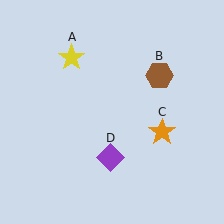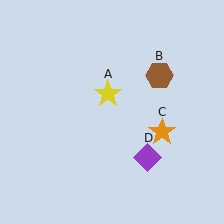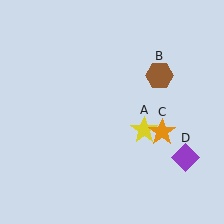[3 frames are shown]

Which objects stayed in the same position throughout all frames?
Brown hexagon (object B) and orange star (object C) remained stationary.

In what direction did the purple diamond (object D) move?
The purple diamond (object D) moved right.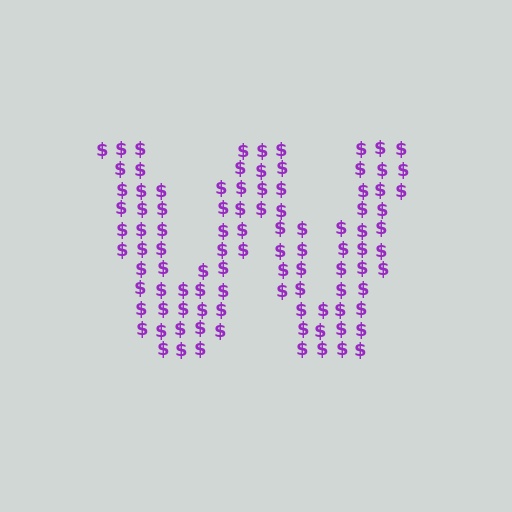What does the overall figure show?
The overall figure shows the letter W.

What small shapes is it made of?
It is made of small dollar signs.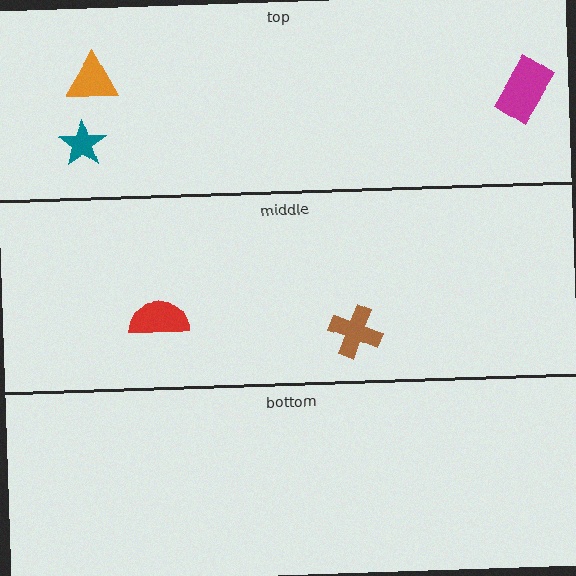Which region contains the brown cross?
The middle region.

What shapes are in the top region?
The orange triangle, the magenta rectangle, the teal star.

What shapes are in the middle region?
The red semicircle, the brown cross.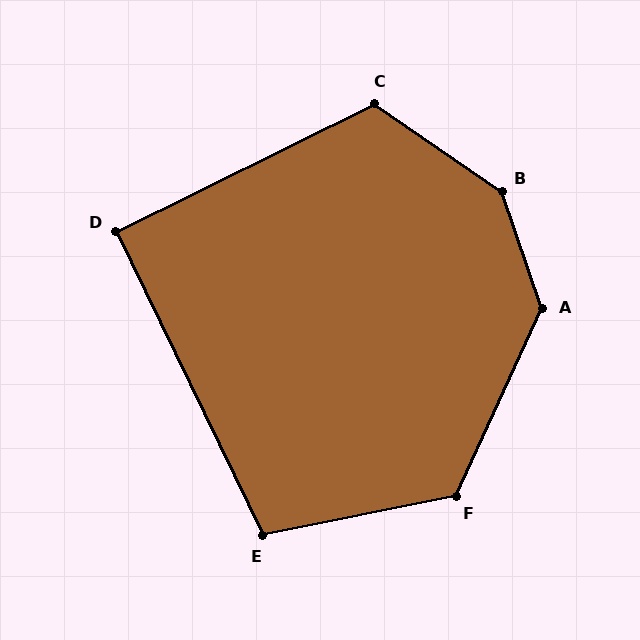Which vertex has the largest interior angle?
B, at approximately 144 degrees.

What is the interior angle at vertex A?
Approximately 136 degrees (obtuse).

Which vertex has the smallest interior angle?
D, at approximately 90 degrees.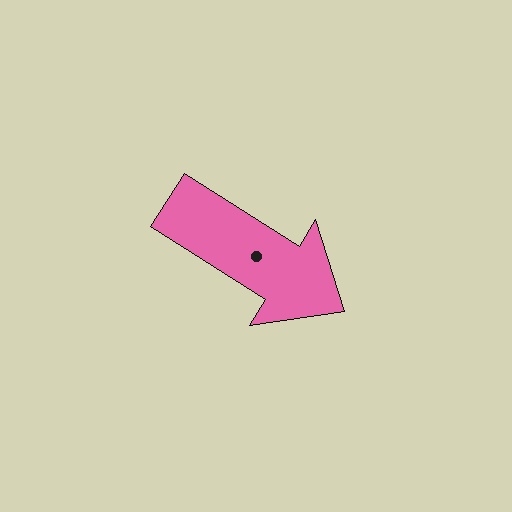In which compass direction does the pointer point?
Southeast.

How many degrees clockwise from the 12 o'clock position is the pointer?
Approximately 122 degrees.